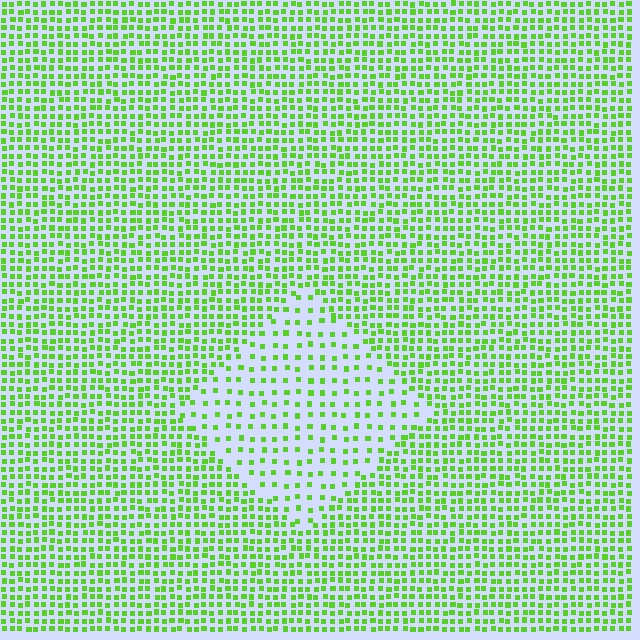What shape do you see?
I see a diamond.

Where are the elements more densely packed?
The elements are more densely packed outside the diamond boundary.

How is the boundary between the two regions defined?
The boundary is defined by a change in element density (approximately 2.1x ratio). All elements are the same color, size, and shape.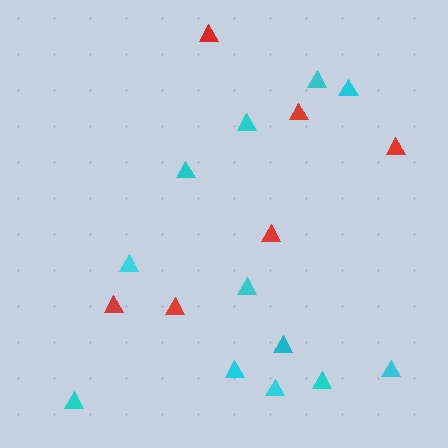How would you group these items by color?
There are 2 groups: one group of cyan triangles (12) and one group of red triangles (6).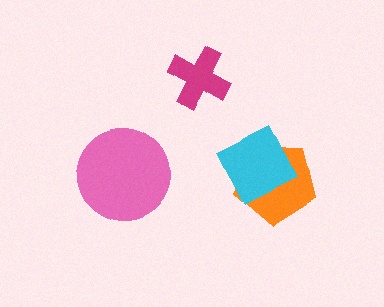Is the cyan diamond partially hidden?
No, no other shape covers it.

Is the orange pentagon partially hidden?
Yes, it is partially covered by another shape.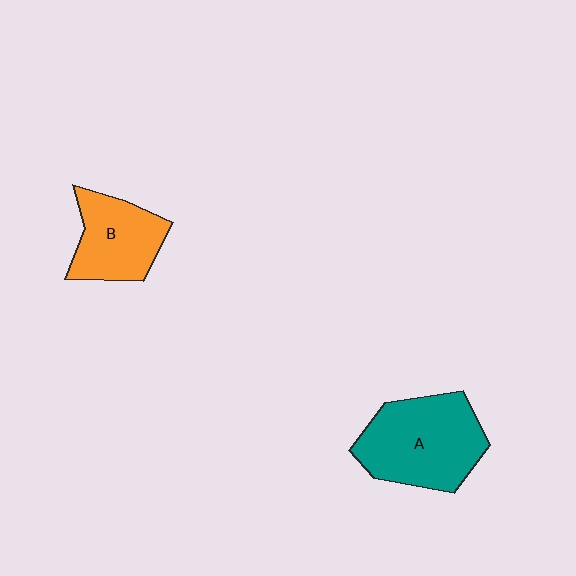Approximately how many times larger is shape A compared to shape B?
Approximately 1.5 times.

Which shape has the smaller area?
Shape B (orange).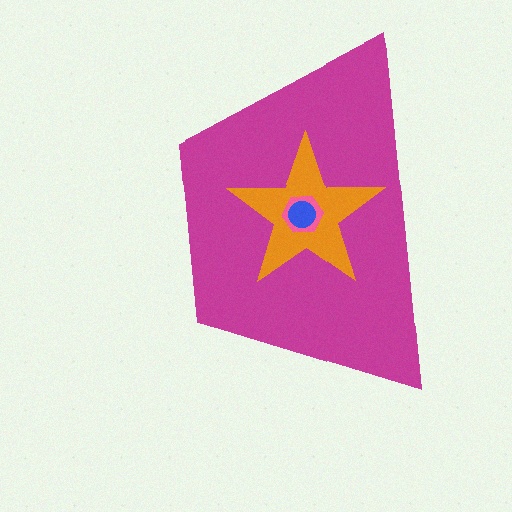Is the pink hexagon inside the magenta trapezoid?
Yes.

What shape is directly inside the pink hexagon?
The blue circle.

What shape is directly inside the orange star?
The pink hexagon.